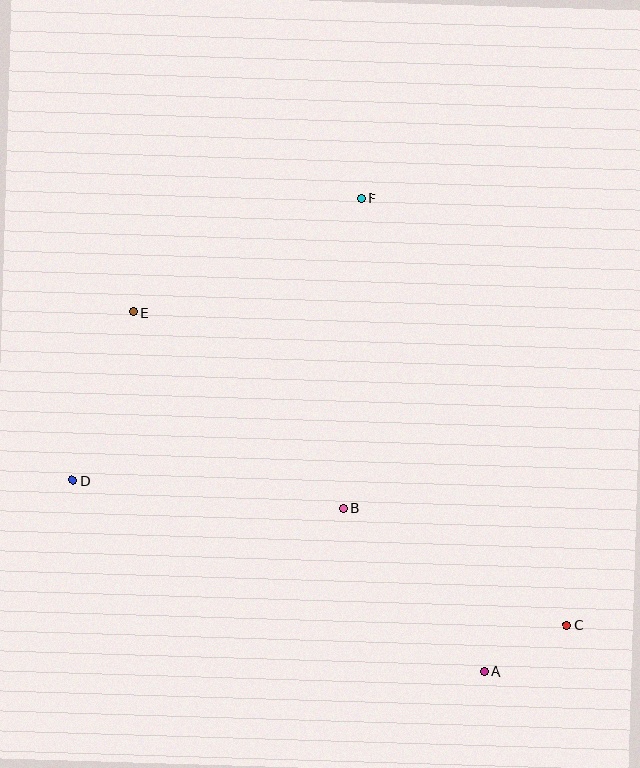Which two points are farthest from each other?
Points C and E are farthest from each other.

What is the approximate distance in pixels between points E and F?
The distance between E and F is approximately 255 pixels.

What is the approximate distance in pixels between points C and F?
The distance between C and F is approximately 473 pixels.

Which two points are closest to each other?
Points A and C are closest to each other.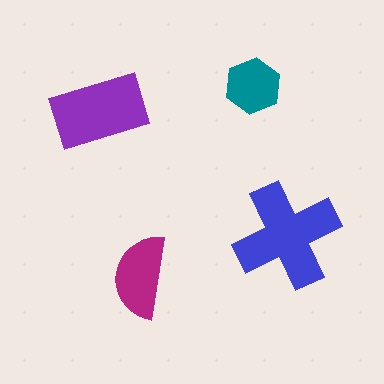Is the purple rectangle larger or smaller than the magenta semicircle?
Larger.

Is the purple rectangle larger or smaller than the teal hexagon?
Larger.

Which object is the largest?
The blue cross.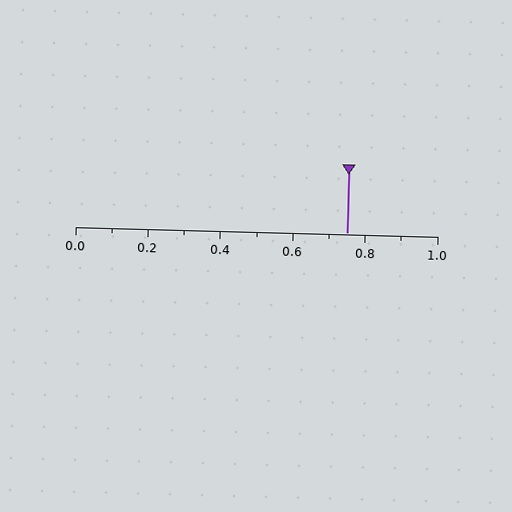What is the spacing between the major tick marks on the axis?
The major ticks are spaced 0.2 apart.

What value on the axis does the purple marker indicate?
The marker indicates approximately 0.75.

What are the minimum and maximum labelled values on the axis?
The axis runs from 0.0 to 1.0.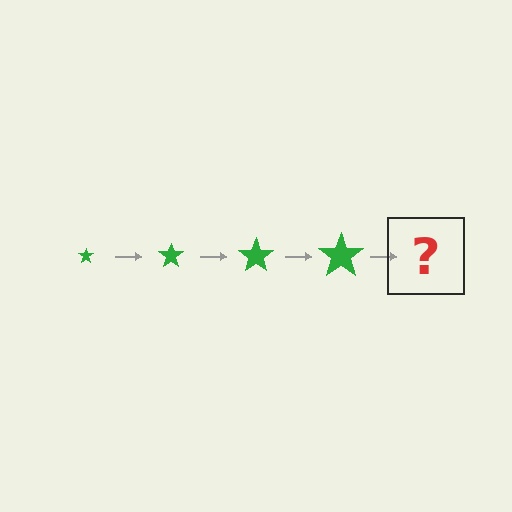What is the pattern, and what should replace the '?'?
The pattern is that the star gets progressively larger each step. The '?' should be a green star, larger than the previous one.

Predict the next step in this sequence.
The next step is a green star, larger than the previous one.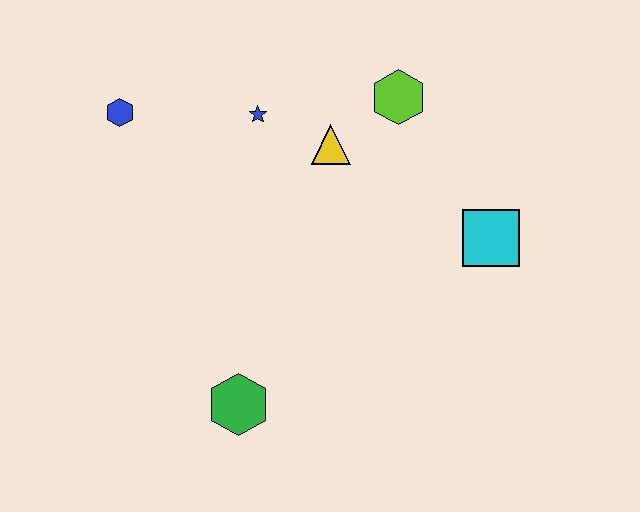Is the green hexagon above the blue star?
No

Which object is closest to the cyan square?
The lime hexagon is closest to the cyan square.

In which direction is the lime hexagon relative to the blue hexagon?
The lime hexagon is to the right of the blue hexagon.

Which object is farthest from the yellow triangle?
The green hexagon is farthest from the yellow triangle.